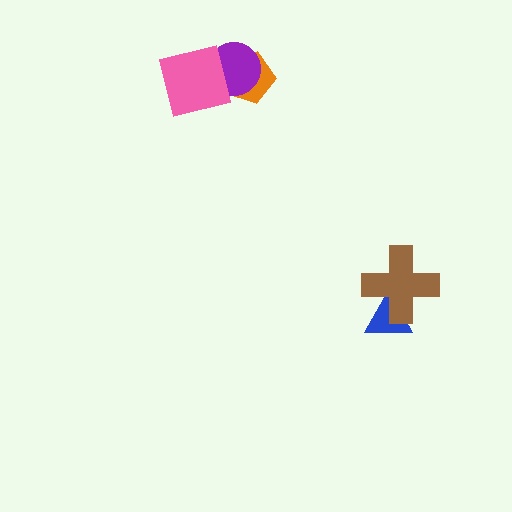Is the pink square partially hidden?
No, no other shape covers it.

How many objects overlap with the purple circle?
2 objects overlap with the purple circle.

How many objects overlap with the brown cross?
1 object overlaps with the brown cross.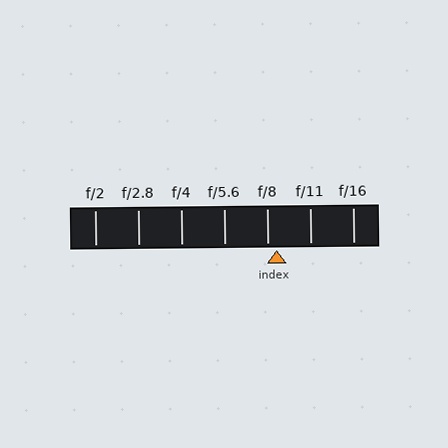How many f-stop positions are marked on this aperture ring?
There are 7 f-stop positions marked.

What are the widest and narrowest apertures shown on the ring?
The widest aperture shown is f/2 and the narrowest is f/16.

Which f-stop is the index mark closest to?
The index mark is closest to f/8.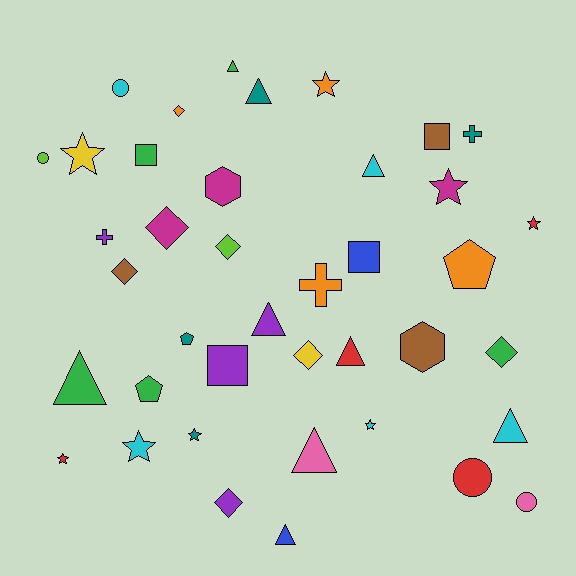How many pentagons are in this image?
There are 3 pentagons.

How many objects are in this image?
There are 40 objects.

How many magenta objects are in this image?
There are 3 magenta objects.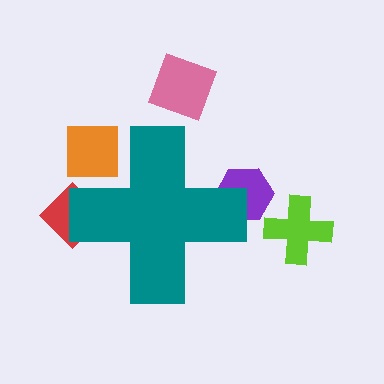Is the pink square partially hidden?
No, the pink square is fully visible.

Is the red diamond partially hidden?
Yes, the red diamond is partially hidden behind the teal cross.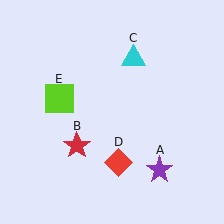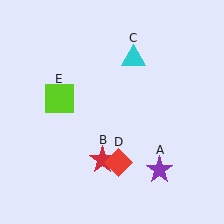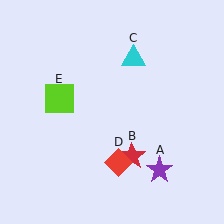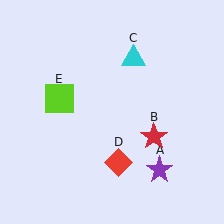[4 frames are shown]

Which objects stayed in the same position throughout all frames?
Purple star (object A) and cyan triangle (object C) and red diamond (object D) and lime square (object E) remained stationary.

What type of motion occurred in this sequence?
The red star (object B) rotated counterclockwise around the center of the scene.